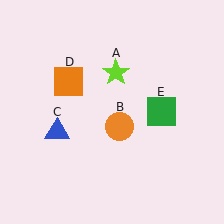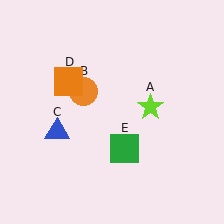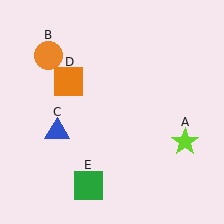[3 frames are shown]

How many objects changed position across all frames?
3 objects changed position: lime star (object A), orange circle (object B), green square (object E).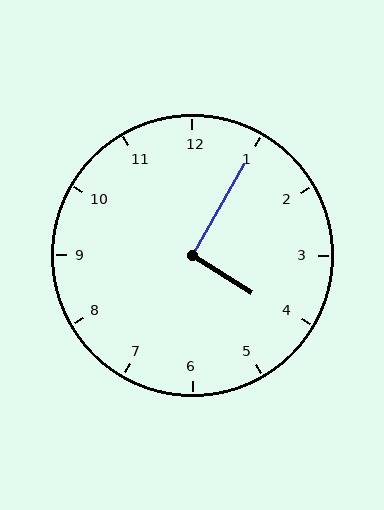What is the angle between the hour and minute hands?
Approximately 92 degrees.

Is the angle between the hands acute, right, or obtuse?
It is right.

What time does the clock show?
4:05.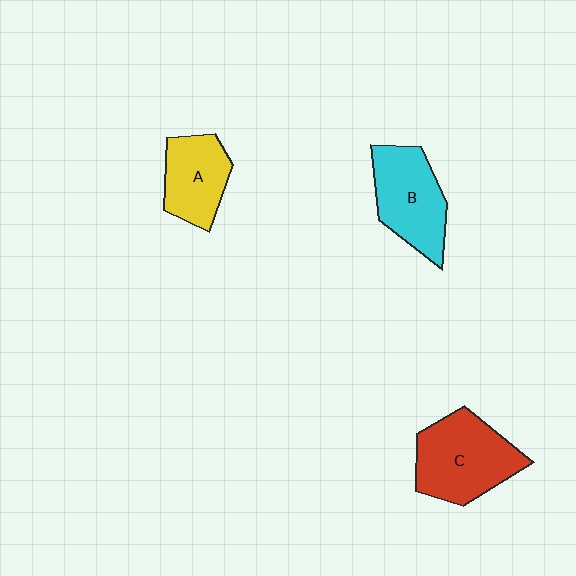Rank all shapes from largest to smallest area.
From largest to smallest: C (red), B (cyan), A (yellow).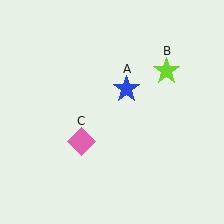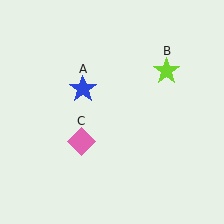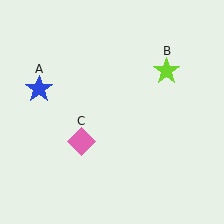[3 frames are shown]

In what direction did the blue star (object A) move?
The blue star (object A) moved left.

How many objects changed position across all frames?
1 object changed position: blue star (object A).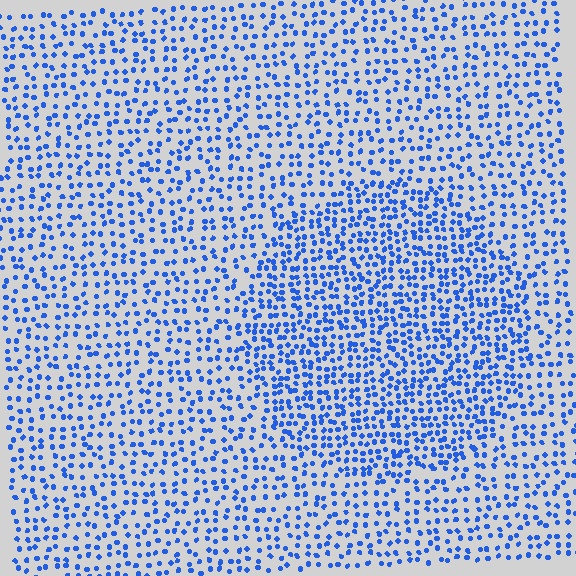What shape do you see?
I see a circle.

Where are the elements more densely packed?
The elements are more densely packed inside the circle boundary.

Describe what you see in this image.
The image contains small blue elements arranged at two different densities. A circle-shaped region is visible where the elements are more densely packed than the surrounding area.